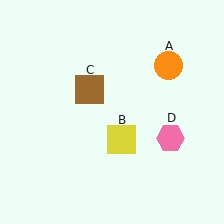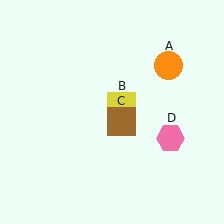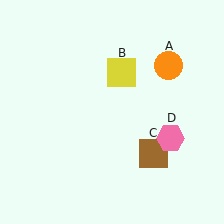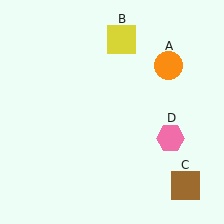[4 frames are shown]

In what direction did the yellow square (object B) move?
The yellow square (object B) moved up.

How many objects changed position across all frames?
2 objects changed position: yellow square (object B), brown square (object C).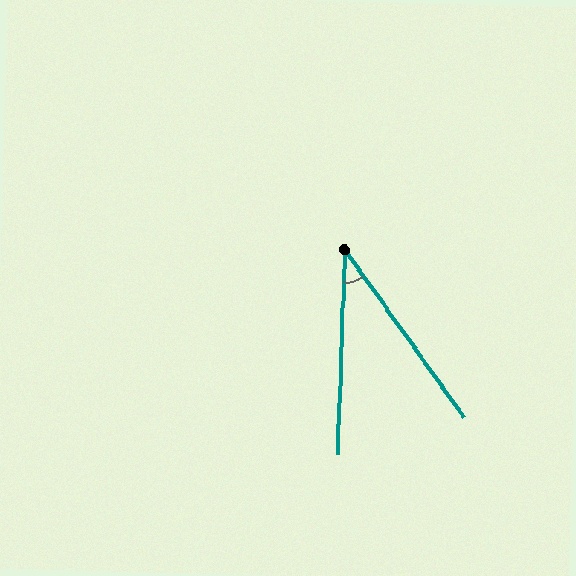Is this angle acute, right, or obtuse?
It is acute.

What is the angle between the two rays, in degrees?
Approximately 37 degrees.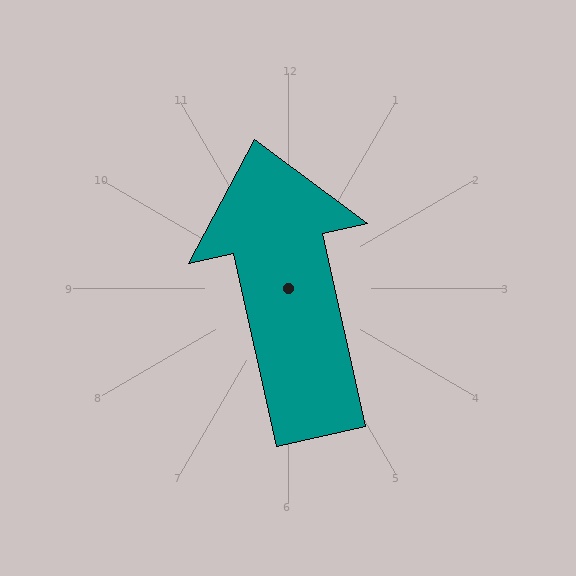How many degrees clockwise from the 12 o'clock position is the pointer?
Approximately 347 degrees.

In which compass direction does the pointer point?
North.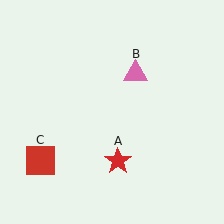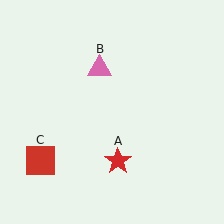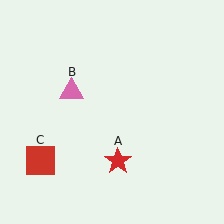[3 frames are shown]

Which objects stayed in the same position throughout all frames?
Red star (object A) and red square (object C) remained stationary.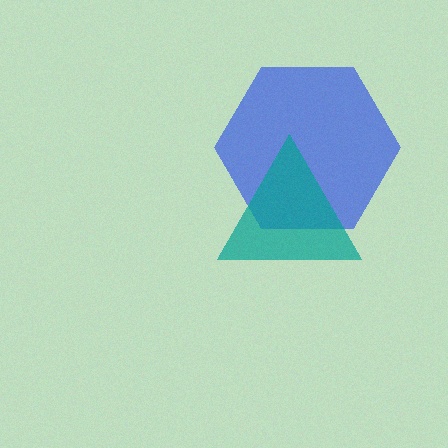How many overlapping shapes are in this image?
There are 2 overlapping shapes in the image.